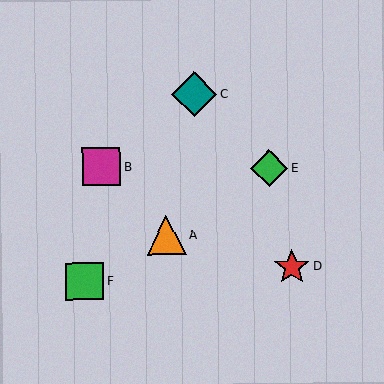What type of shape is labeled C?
Shape C is a teal diamond.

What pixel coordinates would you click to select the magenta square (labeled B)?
Click at (101, 167) to select the magenta square B.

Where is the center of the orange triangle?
The center of the orange triangle is at (166, 235).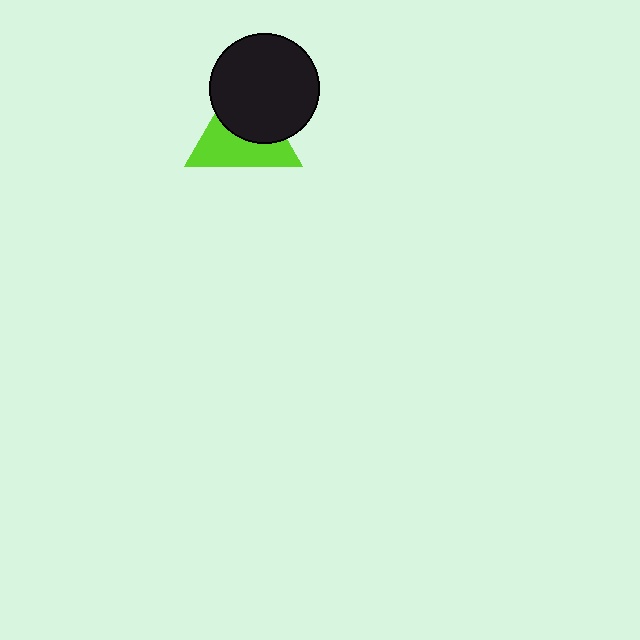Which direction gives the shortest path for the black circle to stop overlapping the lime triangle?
Moving toward the upper-right gives the shortest separation.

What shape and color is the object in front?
The object in front is a black circle.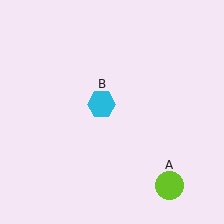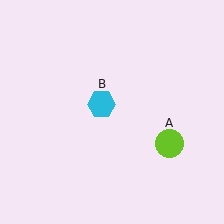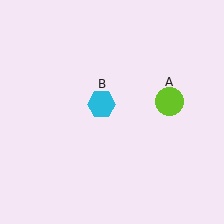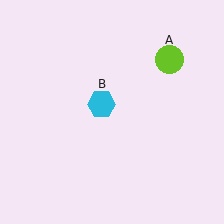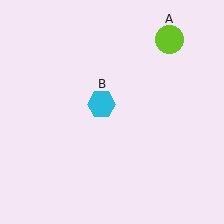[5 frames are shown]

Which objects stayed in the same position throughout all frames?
Cyan hexagon (object B) remained stationary.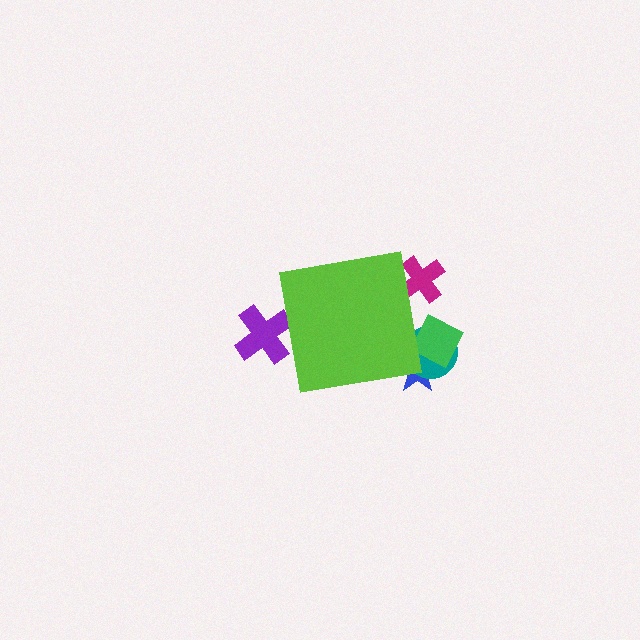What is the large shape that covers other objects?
A lime square.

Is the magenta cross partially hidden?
Yes, the magenta cross is partially hidden behind the lime square.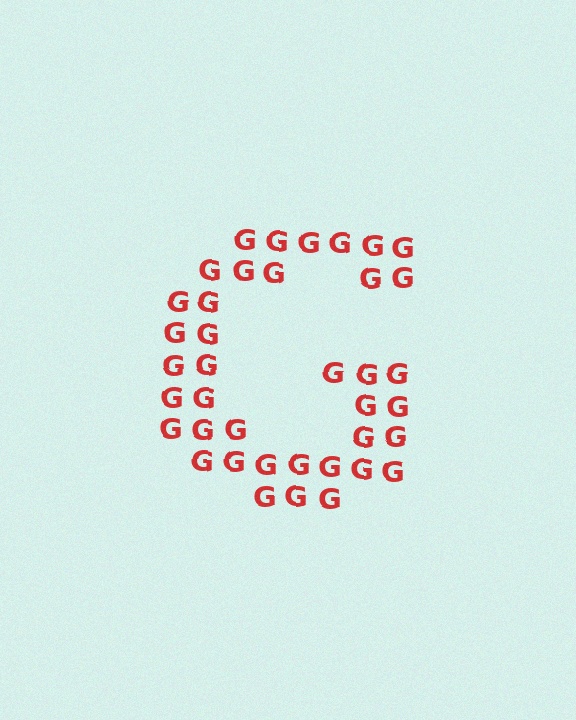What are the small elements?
The small elements are letter G's.